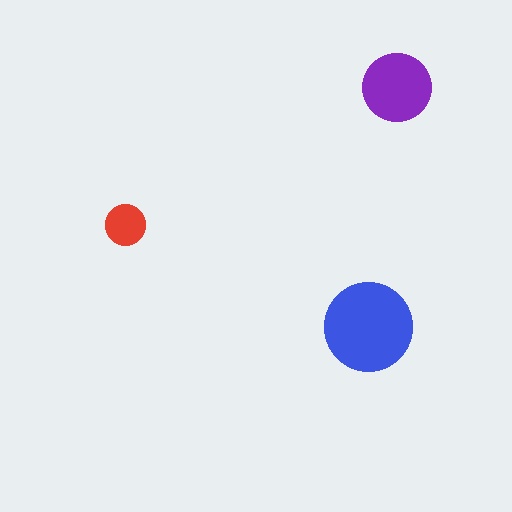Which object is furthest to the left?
The red circle is leftmost.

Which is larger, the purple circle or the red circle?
The purple one.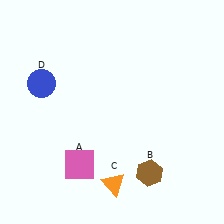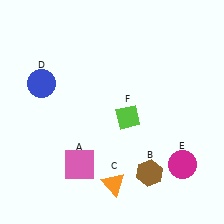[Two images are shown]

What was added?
A magenta circle (E), a lime diamond (F) were added in Image 2.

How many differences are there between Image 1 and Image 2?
There are 2 differences between the two images.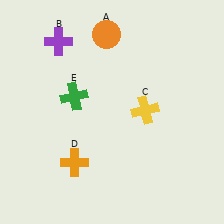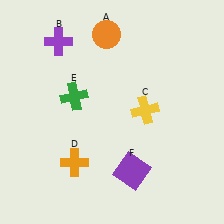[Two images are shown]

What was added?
A purple square (F) was added in Image 2.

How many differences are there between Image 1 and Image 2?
There is 1 difference between the two images.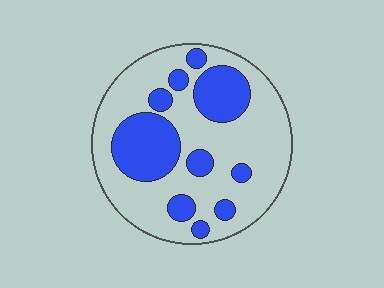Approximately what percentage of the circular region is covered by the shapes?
Approximately 30%.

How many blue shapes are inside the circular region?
10.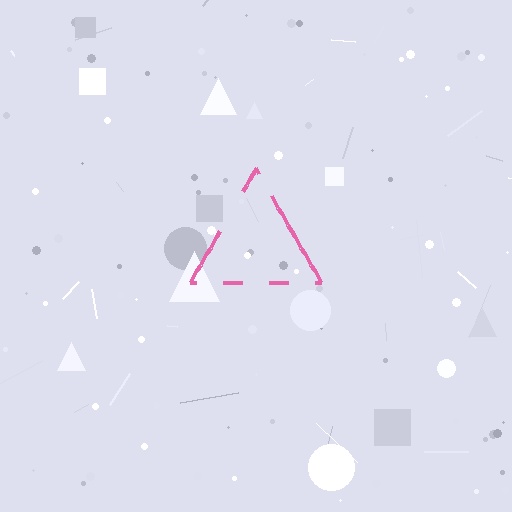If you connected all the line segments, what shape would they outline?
They would outline a triangle.